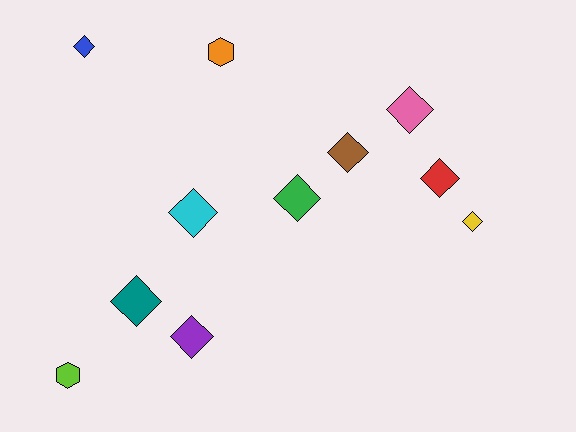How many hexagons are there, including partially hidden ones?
There are 2 hexagons.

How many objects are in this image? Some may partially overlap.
There are 11 objects.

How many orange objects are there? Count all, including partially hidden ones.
There is 1 orange object.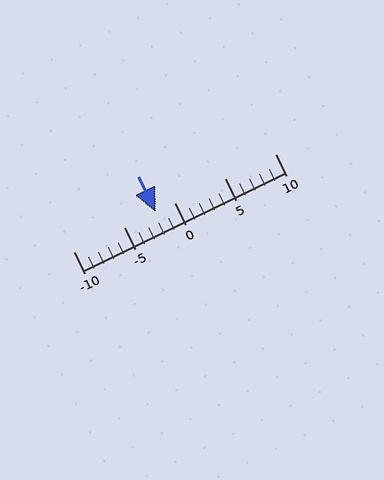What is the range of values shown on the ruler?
The ruler shows values from -10 to 10.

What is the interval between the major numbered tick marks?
The major tick marks are spaced 5 units apart.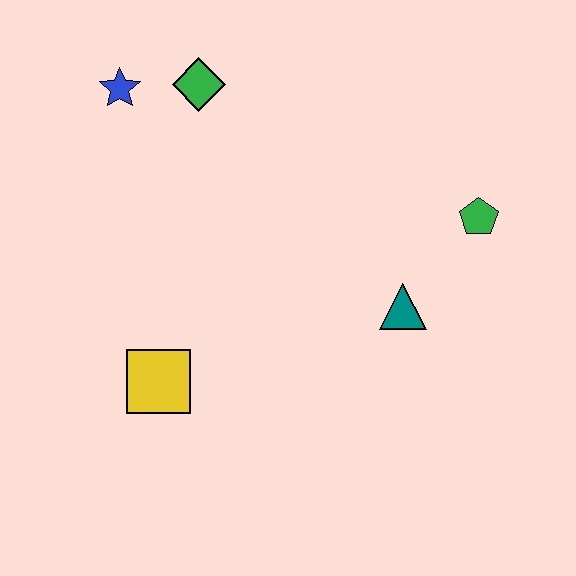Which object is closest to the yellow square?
The teal triangle is closest to the yellow square.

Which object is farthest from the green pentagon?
The blue star is farthest from the green pentagon.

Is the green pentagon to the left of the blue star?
No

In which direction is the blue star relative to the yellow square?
The blue star is above the yellow square.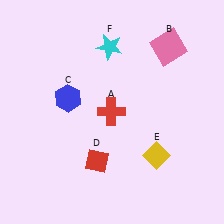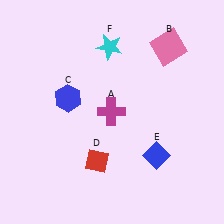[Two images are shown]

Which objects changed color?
A changed from red to magenta. E changed from yellow to blue.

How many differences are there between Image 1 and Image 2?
There are 2 differences between the two images.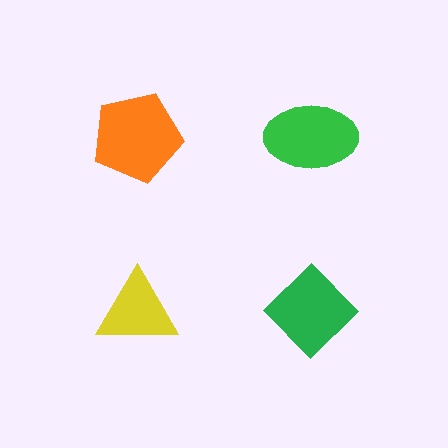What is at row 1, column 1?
An orange pentagon.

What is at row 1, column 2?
A green ellipse.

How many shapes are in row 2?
2 shapes.